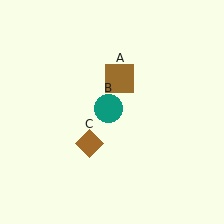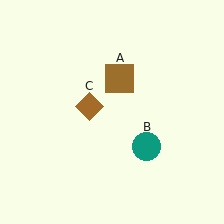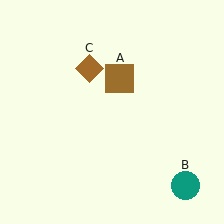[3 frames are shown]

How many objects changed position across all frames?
2 objects changed position: teal circle (object B), brown diamond (object C).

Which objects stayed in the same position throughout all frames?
Brown square (object A) remained stationary.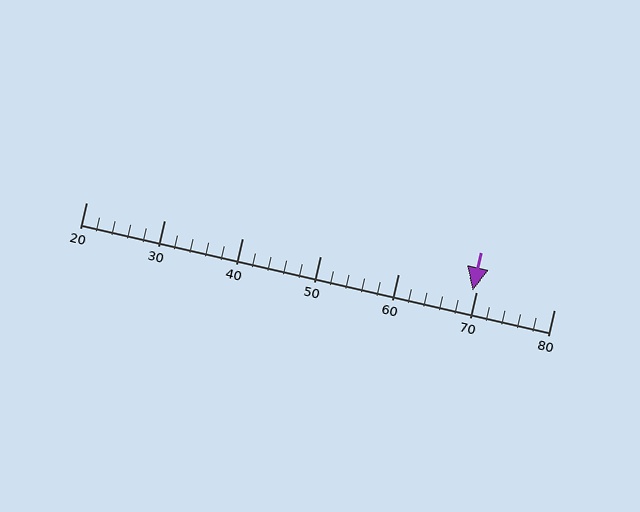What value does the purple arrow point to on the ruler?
The purple arrow points to approximately 70.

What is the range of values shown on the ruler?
The ruler shows values from 20 to 80.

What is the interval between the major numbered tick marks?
The major tick marks are spaced 10 units apart.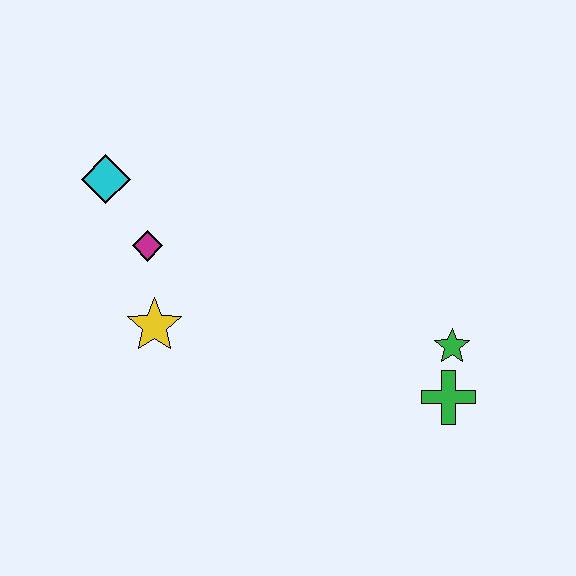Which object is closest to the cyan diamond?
The magenta diamond is closest to the cyan diamond.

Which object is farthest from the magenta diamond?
The green cross is farthest from the magenta diamond.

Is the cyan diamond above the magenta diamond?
Yes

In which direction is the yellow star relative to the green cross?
The yellow star is to the left of the green cross.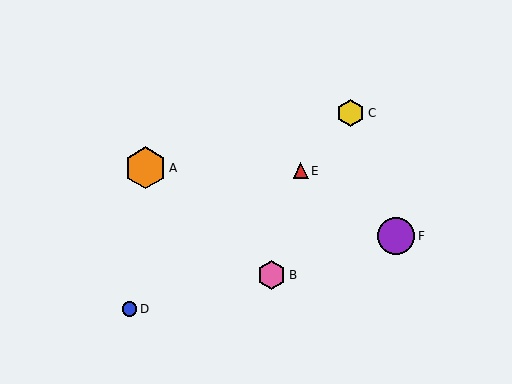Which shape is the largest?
The orange hexagon (labeled A) is the largest.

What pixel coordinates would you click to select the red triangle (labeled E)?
Click at (301, 171) to select the red triangle E.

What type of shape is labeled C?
Shape C is a yellow hexagon.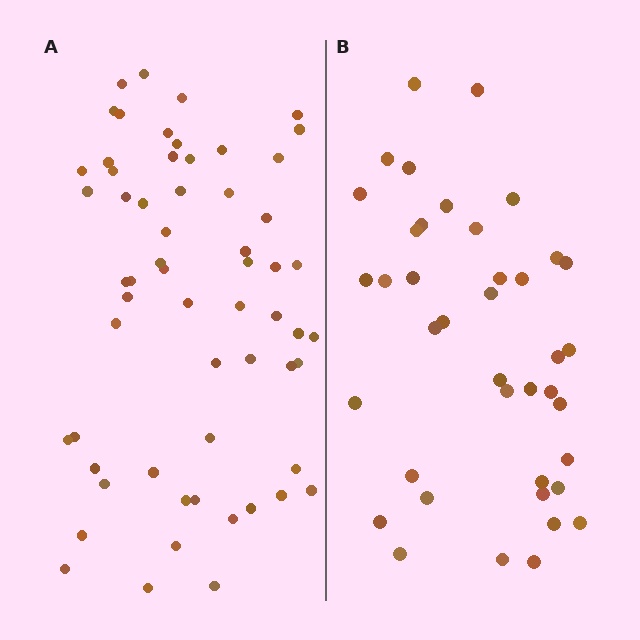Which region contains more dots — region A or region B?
Region A (the left region) has more dots.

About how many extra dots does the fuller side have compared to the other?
Region A has approximately 20 more dots than region B.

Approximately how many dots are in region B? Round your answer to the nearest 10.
About 40 dots.